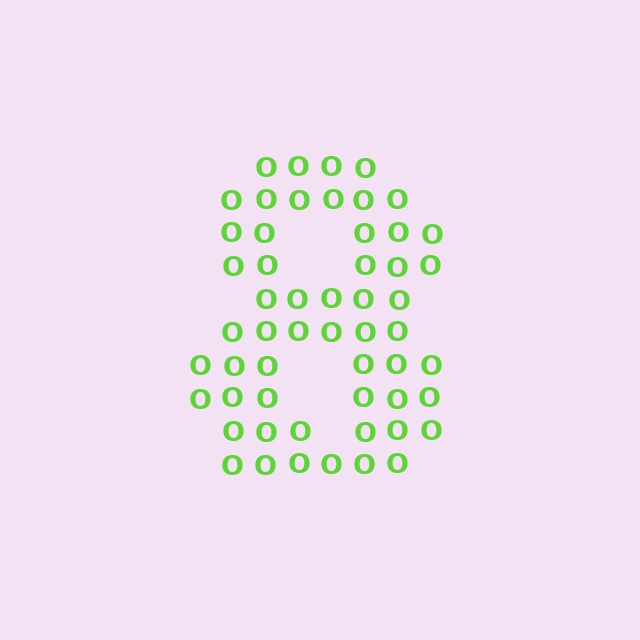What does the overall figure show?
The overall figure shows the digit 8.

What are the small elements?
The small elements are letter O's.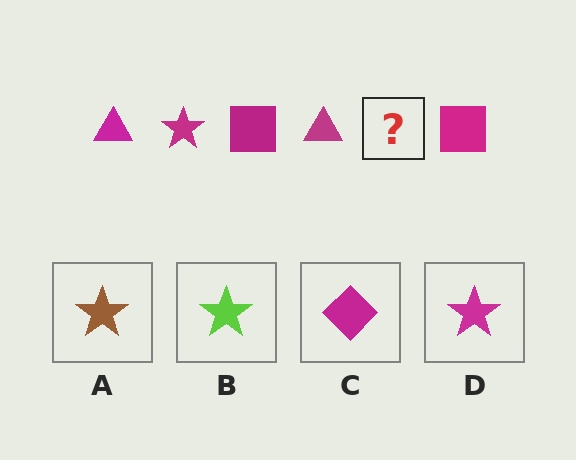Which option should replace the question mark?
Option D.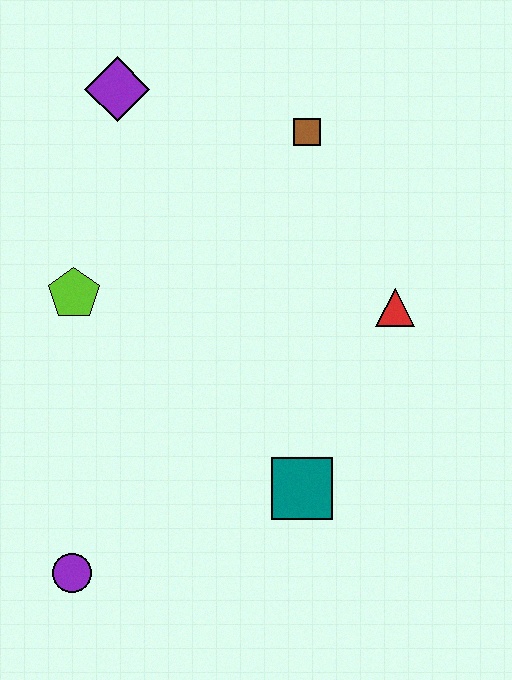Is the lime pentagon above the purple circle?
Yes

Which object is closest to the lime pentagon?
The purple diamond is closest to the lime pentagon.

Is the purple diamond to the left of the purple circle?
No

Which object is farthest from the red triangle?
The purple circle is farthest from the red triangle.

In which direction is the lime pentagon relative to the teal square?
The lime pentagon is to the left of the teal square.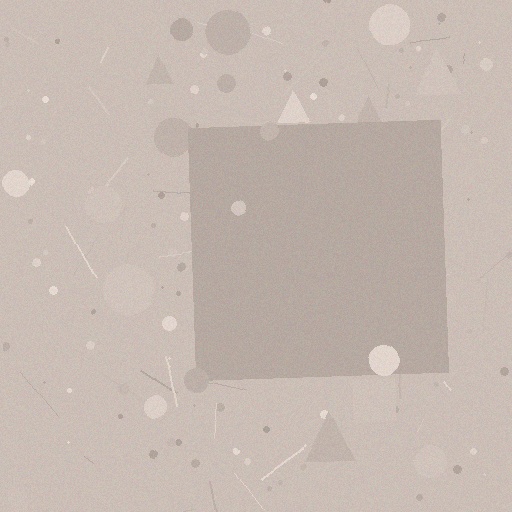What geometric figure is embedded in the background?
A square is embedded in the background.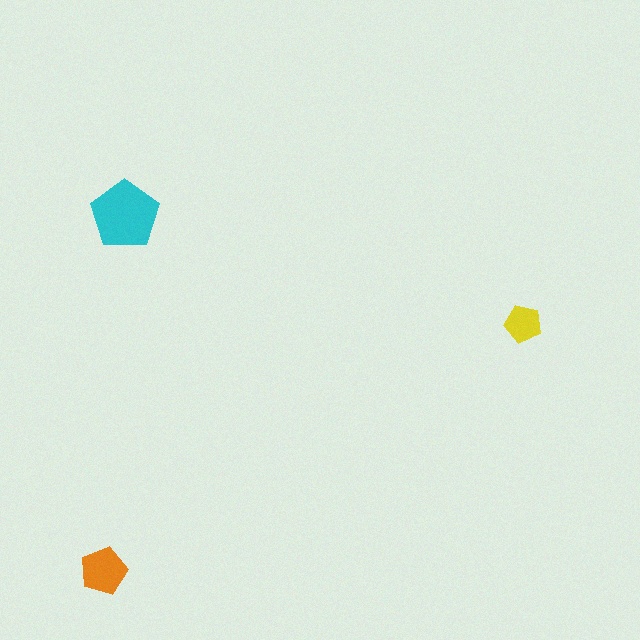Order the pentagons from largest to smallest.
the cyan one, the orange one, the yellow one.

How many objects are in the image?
There are 3 objects in the image.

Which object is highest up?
The cyan pentagon is topmost.